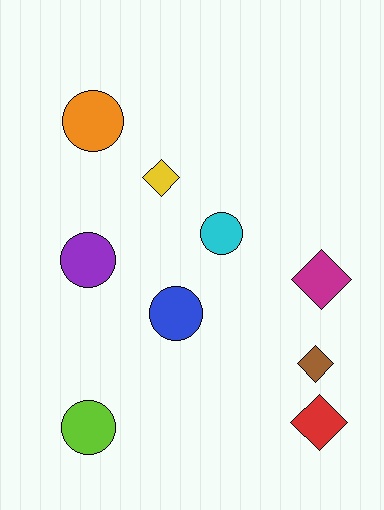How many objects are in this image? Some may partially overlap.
There are 9 objects.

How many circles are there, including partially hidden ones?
There are 5 circles.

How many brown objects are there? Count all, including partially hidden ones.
There is 1 brown object.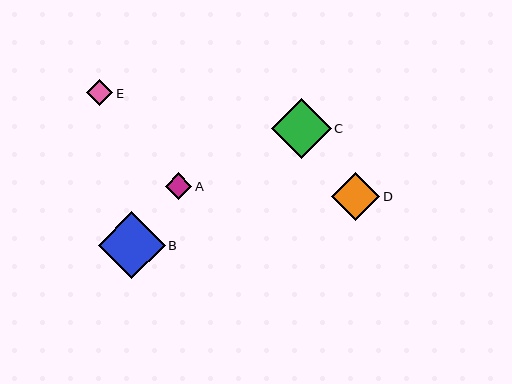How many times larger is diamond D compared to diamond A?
Diamond D is approximately 1.8 times the size of diamond A.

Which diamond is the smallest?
Diamond A is the smallest with a size of approximately 26 pixels.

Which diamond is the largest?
Diamond B is the largest with a size of approximately 67 pixels.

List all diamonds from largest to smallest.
From largest to smallest: B, C, D, E, A.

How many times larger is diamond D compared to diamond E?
Diamond D is approximately 1.8 times the size of diamond E.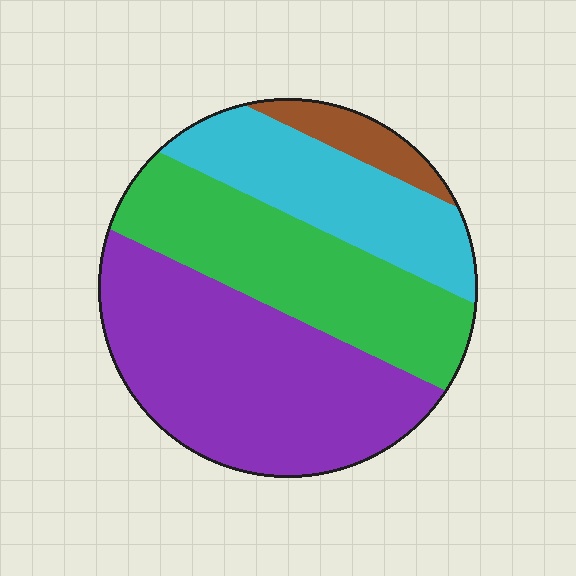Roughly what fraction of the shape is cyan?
Cyan covers about 20% of the shape.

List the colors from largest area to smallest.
From largest to smallest: purple, green, cyan, brown.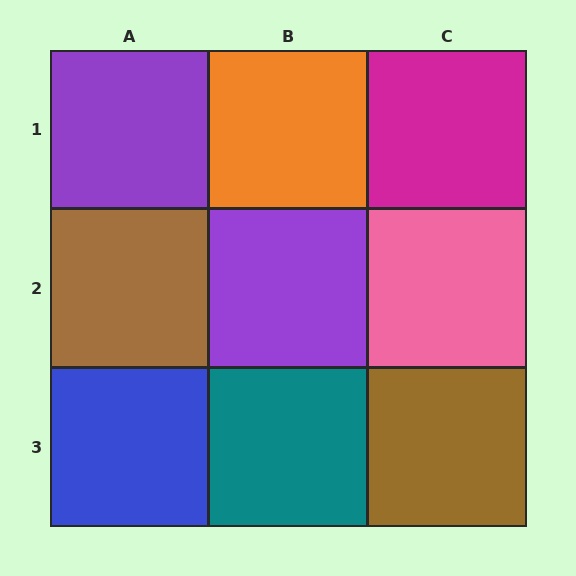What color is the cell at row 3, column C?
Brown.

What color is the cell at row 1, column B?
Orange.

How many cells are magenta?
1 cell is magenta.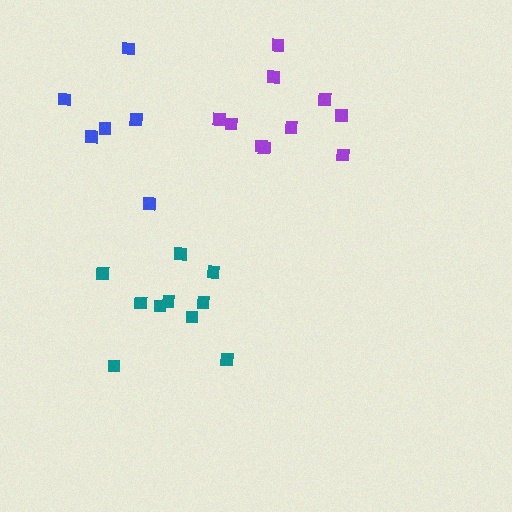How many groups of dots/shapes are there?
There are 3 groups.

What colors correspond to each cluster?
The clusters are colored: teal, purple, blue.